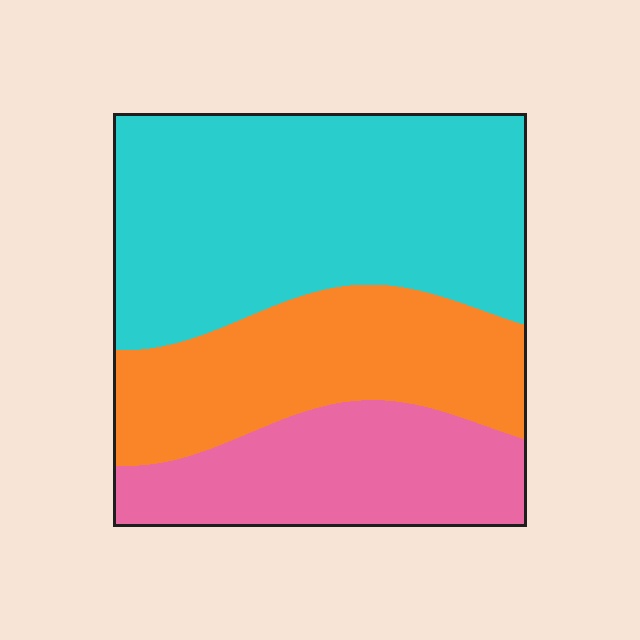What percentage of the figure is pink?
Pink takes up between a sixth and a third of the figure.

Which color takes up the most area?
Cyan, at roughly 50%.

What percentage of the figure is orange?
Orange covers roughly 30% of the figure.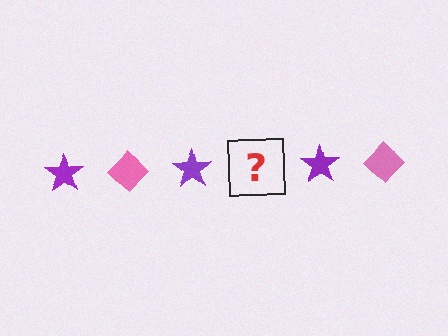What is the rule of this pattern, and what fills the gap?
The rule is that the pattern alternates between purple star and pink diamond. The gap should be filled with a pink diamond.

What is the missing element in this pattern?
The missing element is a pink diamond.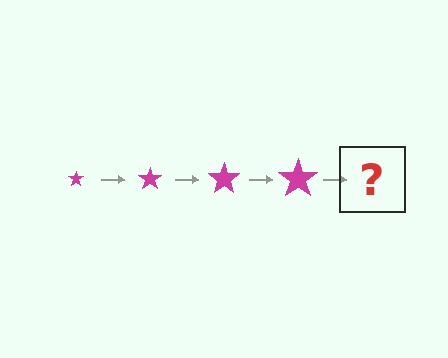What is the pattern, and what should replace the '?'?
The pattern is that the star gets progressively larger each step. The '?' should be a magenta star, larger than the previous one.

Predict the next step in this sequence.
The next step is a magenta star, larger than the previous one.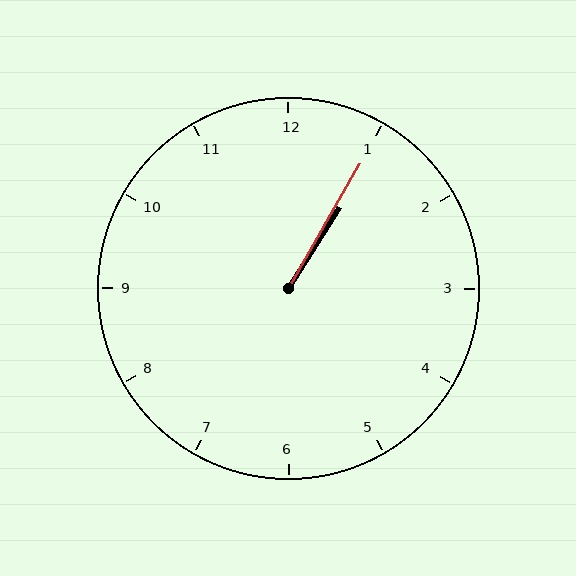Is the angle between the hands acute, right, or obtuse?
It is acute.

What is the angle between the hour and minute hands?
Approximately 2 degrees.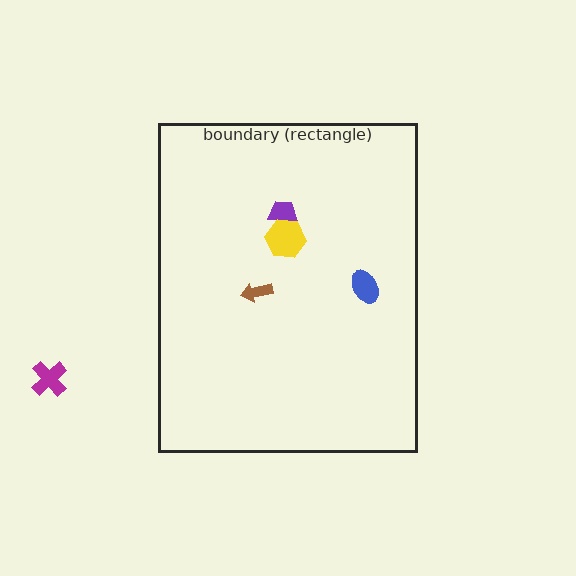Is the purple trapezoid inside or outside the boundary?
Inside.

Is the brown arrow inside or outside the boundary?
Inside.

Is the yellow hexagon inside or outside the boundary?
Inside.